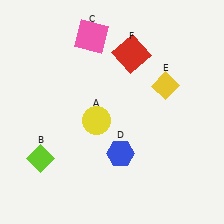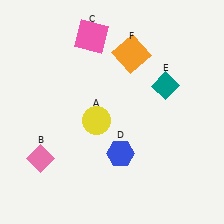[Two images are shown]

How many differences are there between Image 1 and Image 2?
There are 3 differences between the two images.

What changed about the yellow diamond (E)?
In Image 1, E is yellow. In Image 2, it changed to teal.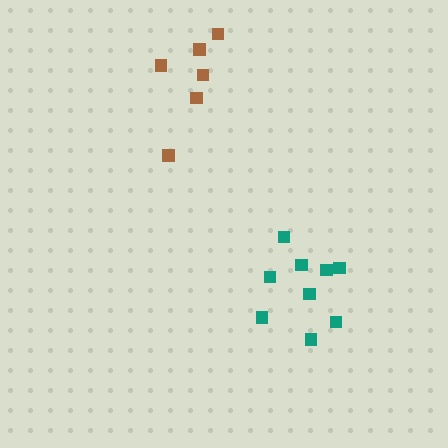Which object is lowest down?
The teal cluster is bottommost.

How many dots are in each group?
Group 1: 6 dots, Group 2: 9 dots (15 total).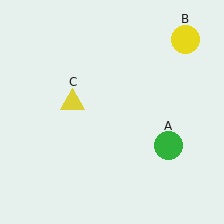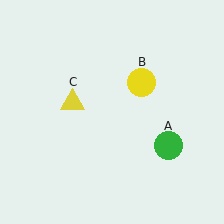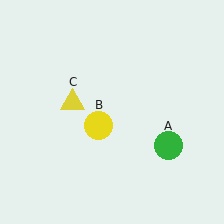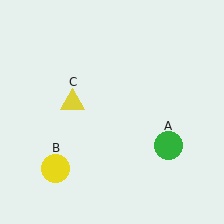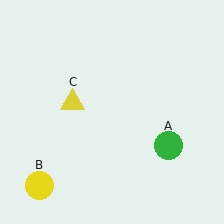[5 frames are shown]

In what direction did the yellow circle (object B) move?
The yellow circle (object B) moved down and to the left.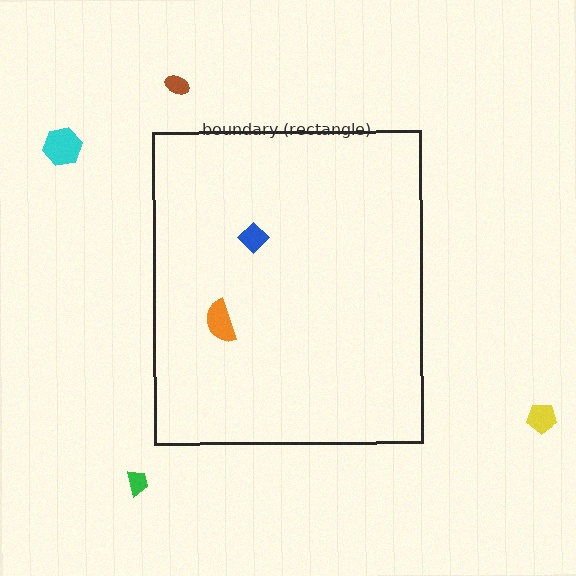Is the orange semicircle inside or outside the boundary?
Inside.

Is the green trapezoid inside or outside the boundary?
Outside.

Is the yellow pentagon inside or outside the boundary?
Outside.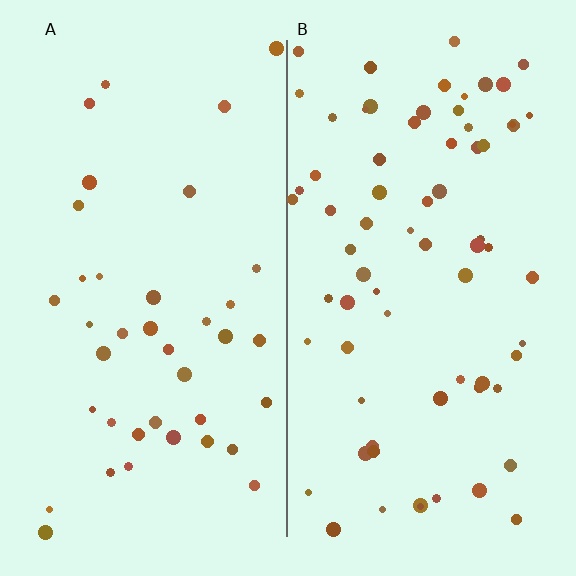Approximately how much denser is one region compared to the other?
Approximately 1.8× — region B over region A.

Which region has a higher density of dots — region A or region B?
B (the right).